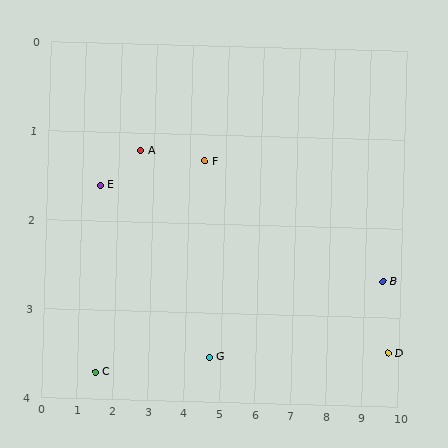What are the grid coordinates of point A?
Point A is at approximately (2.6, 1.2).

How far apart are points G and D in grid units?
Points G and D are about 5.0 grid units apart.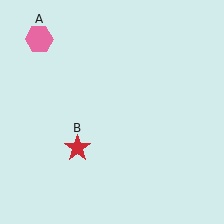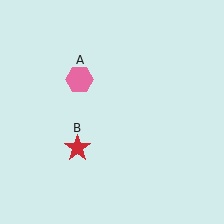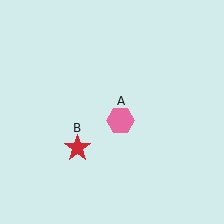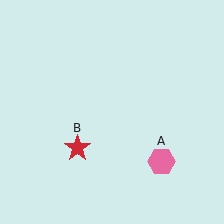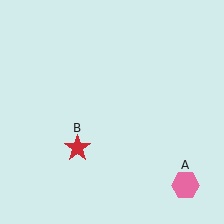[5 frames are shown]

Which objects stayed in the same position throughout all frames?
Red star (object B) remained stationary.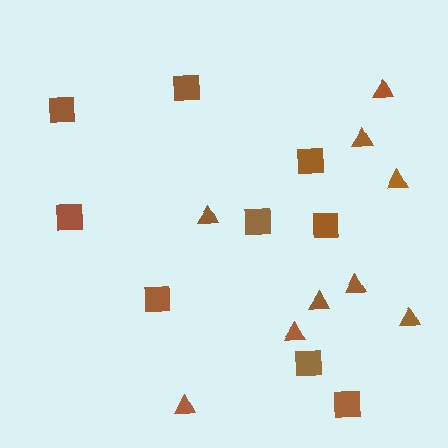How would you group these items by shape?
There are 2 groups: one group of squares (9) and one group of triangles (9).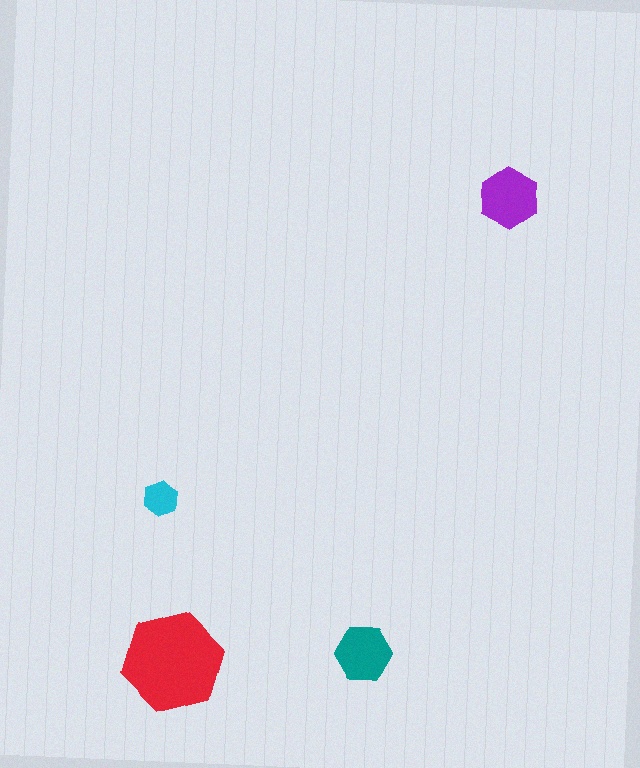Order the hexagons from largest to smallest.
the red one, the purple one, the teal one, the cyan one.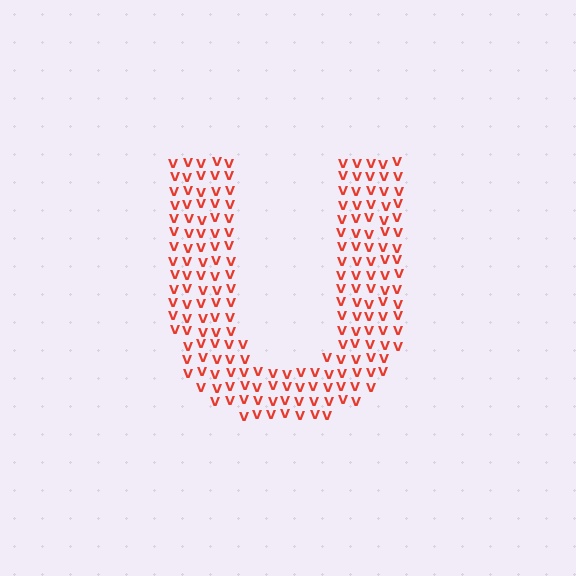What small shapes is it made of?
It is made of small letter V's.